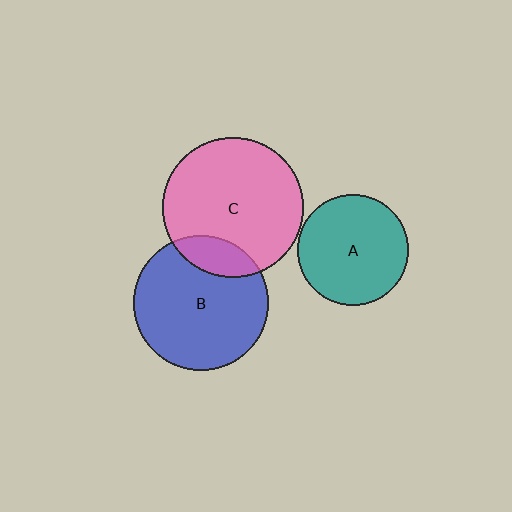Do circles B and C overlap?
Yes.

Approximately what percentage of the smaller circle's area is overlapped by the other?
Approximately 15%.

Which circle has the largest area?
Circle C (pink).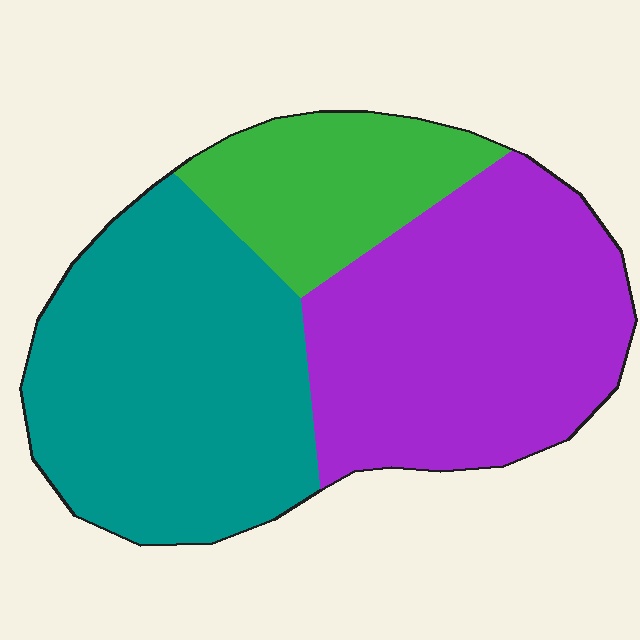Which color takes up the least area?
Green, at roughly 20%.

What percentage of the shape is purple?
Purple covers around 40% of the shape.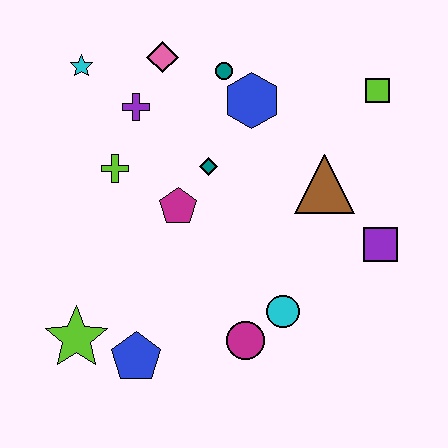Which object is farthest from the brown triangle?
The lime star is farthest from the brown triangle.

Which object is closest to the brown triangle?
The purple square is closest to the brown triangle.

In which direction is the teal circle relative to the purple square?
The teal circle is above the purple square.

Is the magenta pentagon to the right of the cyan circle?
No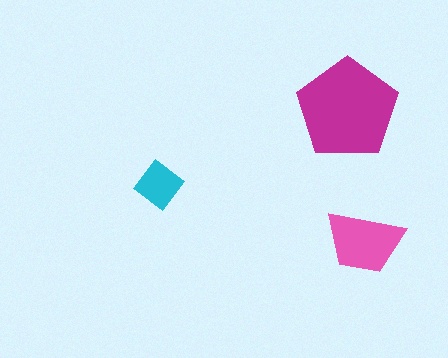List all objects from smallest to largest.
The cyan diamond, the pink trapezoid, the magenta pentagon.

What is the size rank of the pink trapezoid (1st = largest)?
2nd.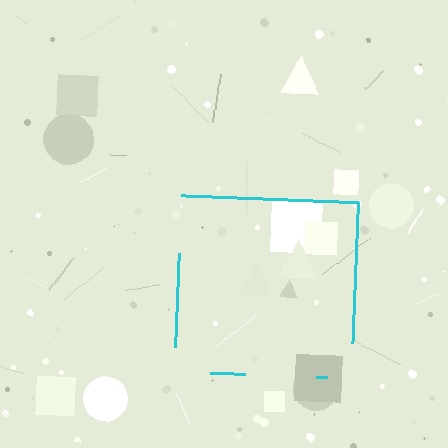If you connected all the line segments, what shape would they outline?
They would outline a square.